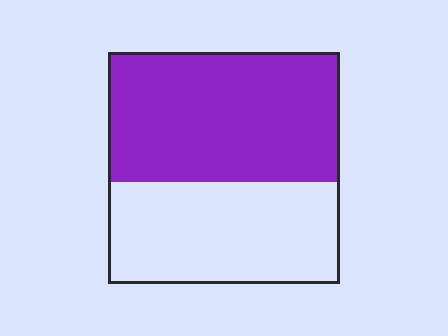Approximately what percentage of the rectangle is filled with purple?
Approximately 55%.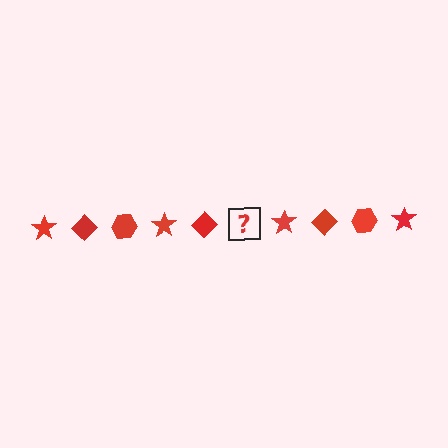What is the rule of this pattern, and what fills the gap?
The rule is that the pattern cycles through star, diamond, hexagon shapes in red. The gap should be filled with a red hexagon.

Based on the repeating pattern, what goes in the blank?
The blank should be a red hexagon.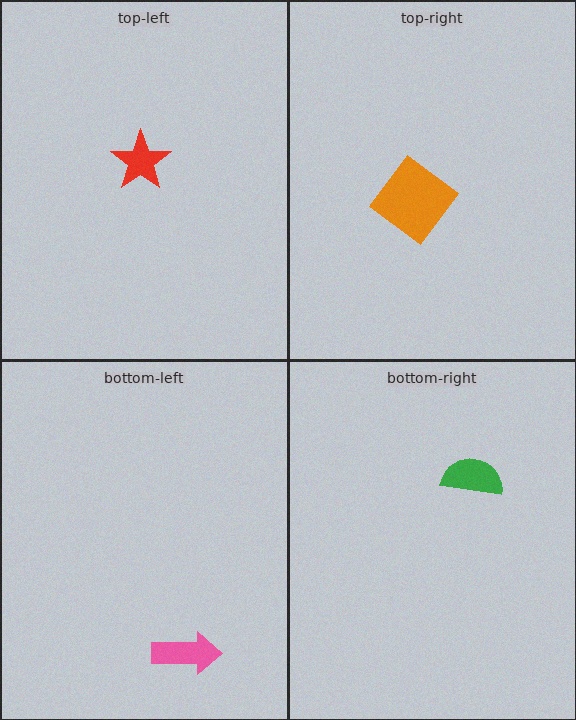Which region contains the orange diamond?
The top-right region.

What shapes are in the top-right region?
The orange diamond.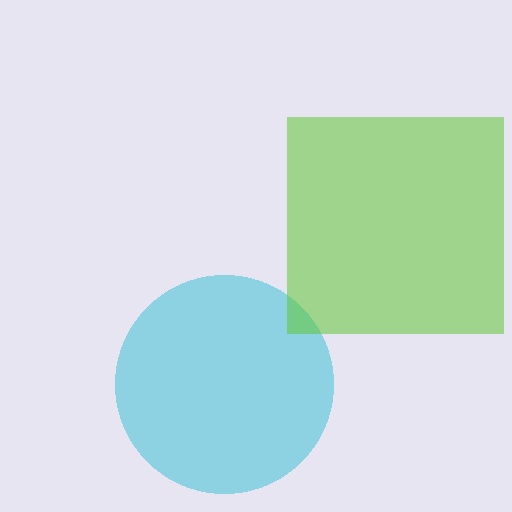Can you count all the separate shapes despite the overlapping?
Yes, there are 2 separate shapes.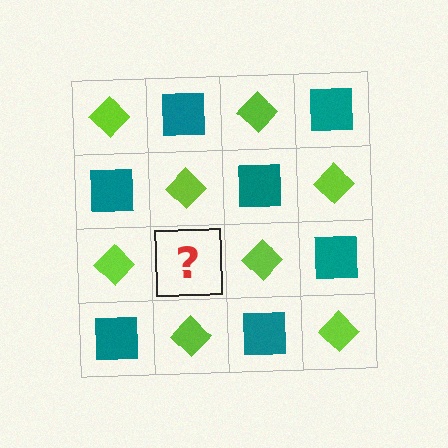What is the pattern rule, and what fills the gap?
The rule is that it alternates lime diamond and teal square in a checkerboard pattern. The gap should be filled with a teal square.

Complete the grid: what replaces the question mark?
The question mark should be replaced with a teal square.